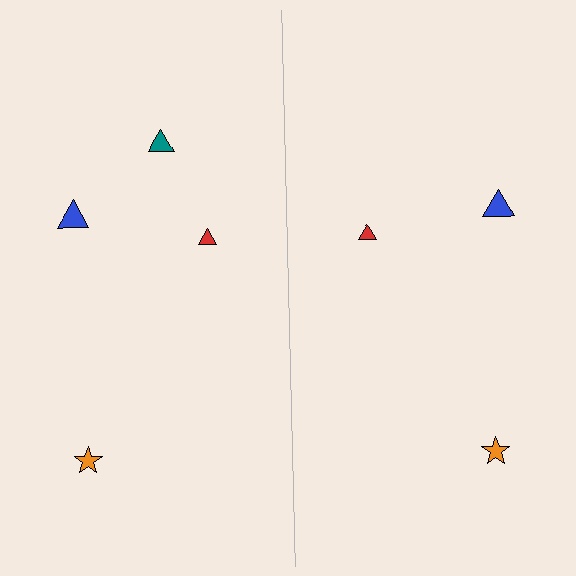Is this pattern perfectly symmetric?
No, the pattern is not perfectly symmetric. A teal triangle is missing from the right side.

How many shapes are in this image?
There are 7 shapes in this image.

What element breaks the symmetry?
A teal triangle is missing from the right side.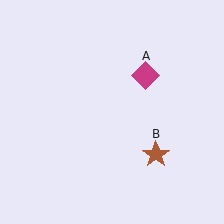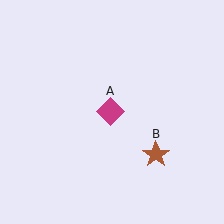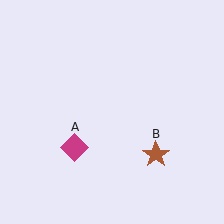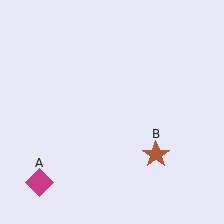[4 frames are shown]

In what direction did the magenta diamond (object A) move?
The magenta diamond (object A) moved down and to the left.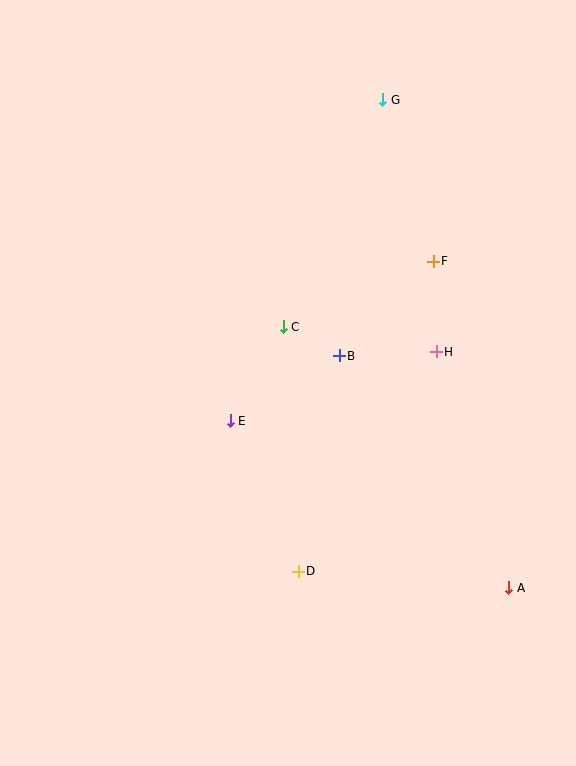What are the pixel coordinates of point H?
Point H is at (436, 352).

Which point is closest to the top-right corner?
Point G is closest to the top-right corner.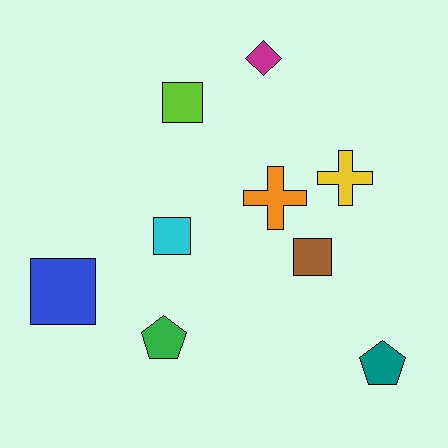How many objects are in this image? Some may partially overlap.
There are 9 objects.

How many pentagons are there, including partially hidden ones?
There are 2 pentagons.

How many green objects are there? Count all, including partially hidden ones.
There is 1 green object.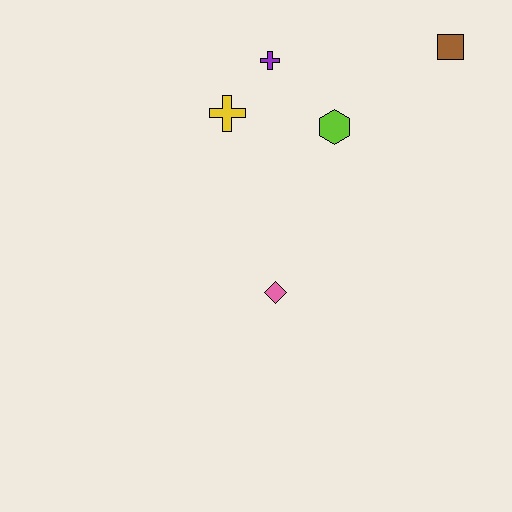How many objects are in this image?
There are 5 objects.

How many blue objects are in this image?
There are no blue objects.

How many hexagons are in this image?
There is 1 hexagon.